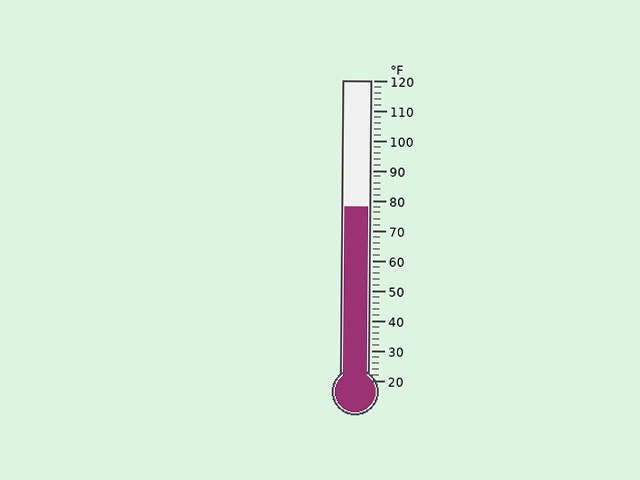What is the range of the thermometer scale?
The thermometer scale ranges from 20°F to 120°F.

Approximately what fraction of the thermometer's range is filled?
The thermometer is filled to approximately 60% of its range.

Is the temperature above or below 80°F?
The temperature is below 80°F.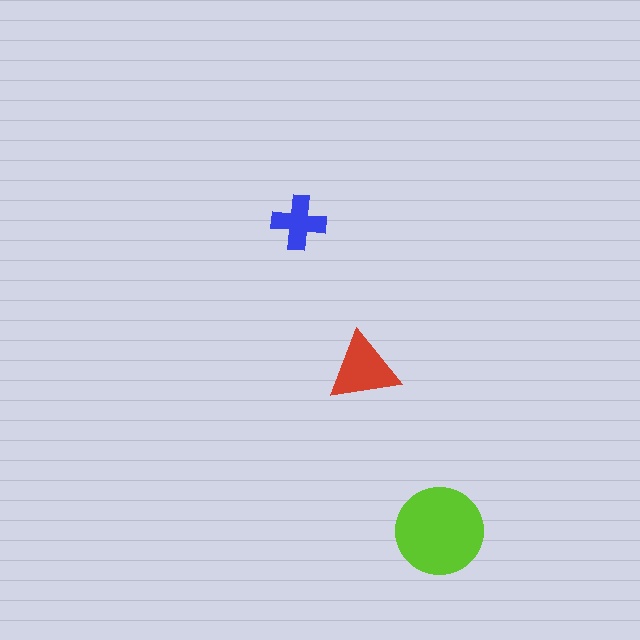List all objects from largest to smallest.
The lime circle, the red triangle, the blue cross.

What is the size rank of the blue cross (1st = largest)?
3rd.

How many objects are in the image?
There are 3 objects in the image.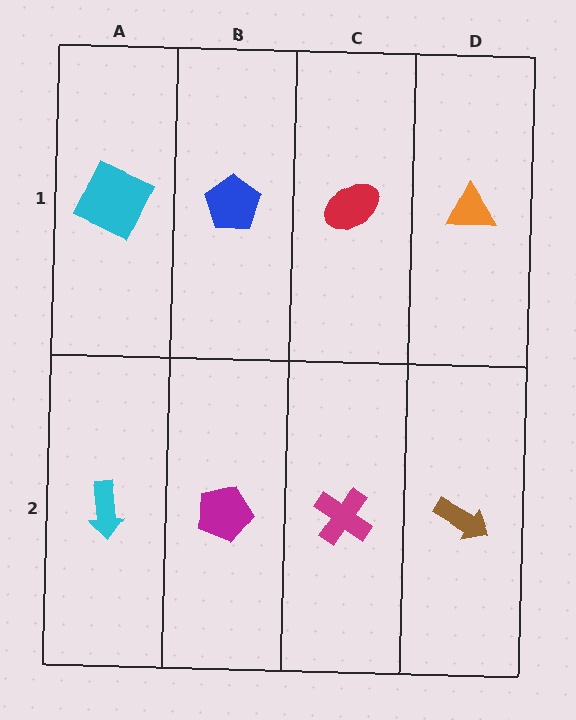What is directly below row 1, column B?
A magenta pentagon.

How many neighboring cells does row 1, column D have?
2.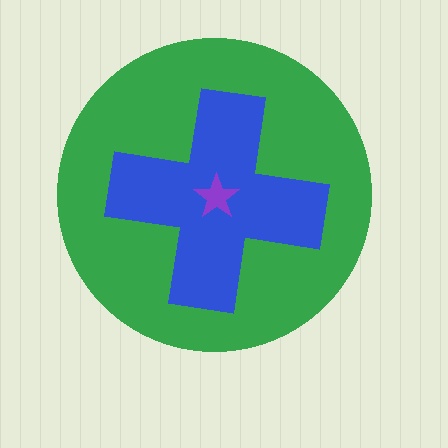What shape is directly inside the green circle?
The blue cross.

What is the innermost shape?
The purple star.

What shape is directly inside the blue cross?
The purple star.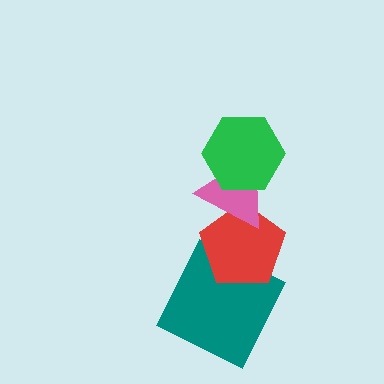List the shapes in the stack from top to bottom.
From top to bottom: the green hexagon, the pink triangle, the red pentagon, the teal square.